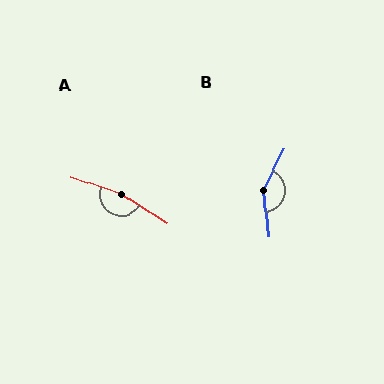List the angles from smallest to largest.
B (148°), A (166°).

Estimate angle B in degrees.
Approximately 148 degrees.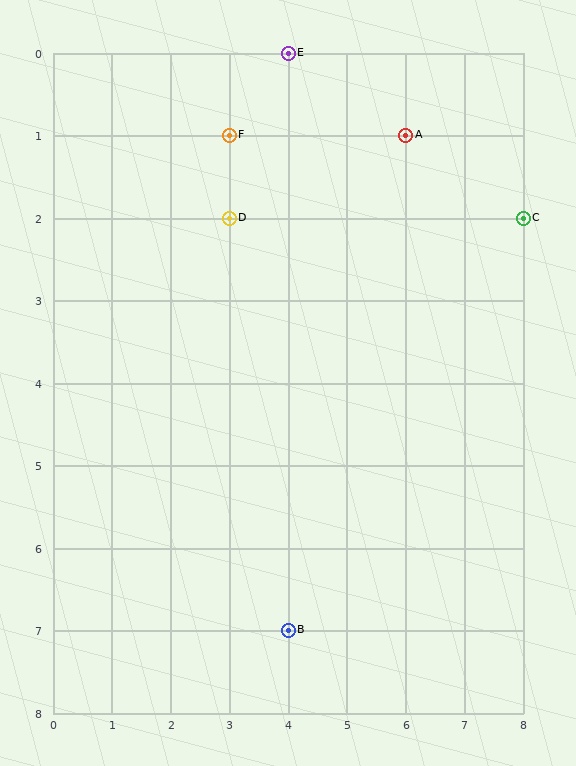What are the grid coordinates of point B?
Point B is at grid coordinates (4, 7).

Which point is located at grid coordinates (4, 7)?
Point B is at (4, 7).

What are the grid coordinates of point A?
Point A is at grid coordinates (6, 1).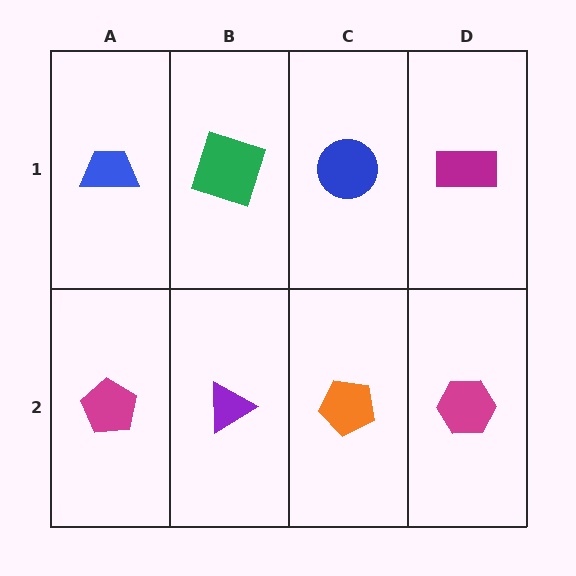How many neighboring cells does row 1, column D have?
2.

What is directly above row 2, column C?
A blue circle.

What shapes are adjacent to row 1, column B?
A purple triangle (row 2, column B), a blue trapezoid (row 1, column A), a blue circle (row 1, column C).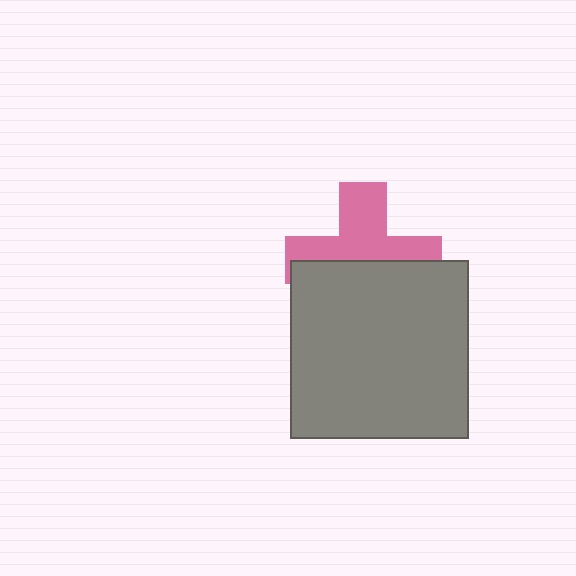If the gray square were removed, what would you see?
You would see the complete pink cross.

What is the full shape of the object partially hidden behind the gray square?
The partially hidden object is a pink cross.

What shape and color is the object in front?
The object in front is a gray square.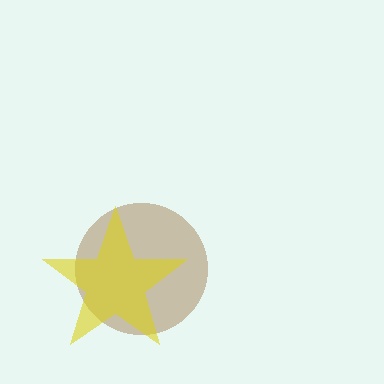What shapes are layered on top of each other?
The layered shapes are: a brown circle, a yellow star.